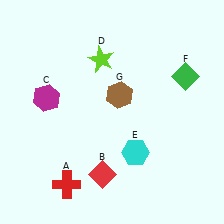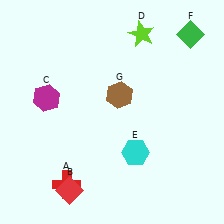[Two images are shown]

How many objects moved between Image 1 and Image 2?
3 objects moved between the two images.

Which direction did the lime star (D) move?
The lime star (D) moved right.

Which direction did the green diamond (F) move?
The green diamond (F) moved up.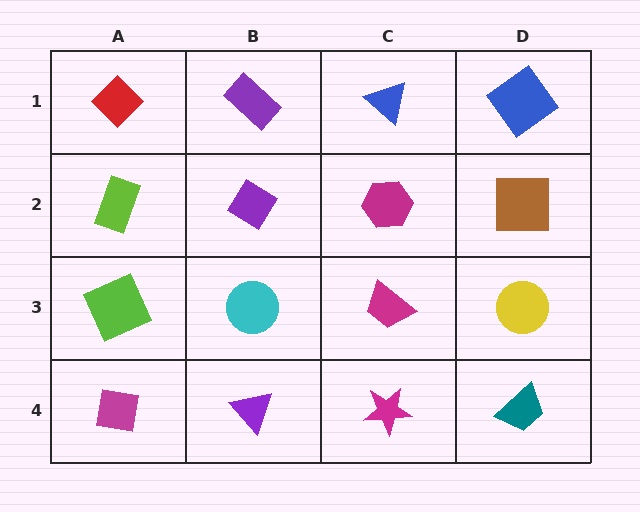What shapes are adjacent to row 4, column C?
A magenta trapezoid (row 3, column C), a purple triangle (row 4, column B), a teal trapezoid (row 4, column D).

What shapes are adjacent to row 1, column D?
A brown square (row 2, column D), a blue triangle (row 1, column C).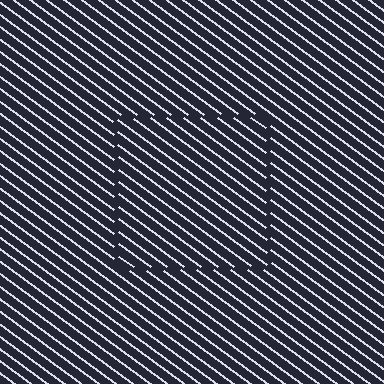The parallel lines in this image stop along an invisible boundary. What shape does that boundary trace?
An illusory square. The interior of the shape contains the same grating, shifted by half a period — the contour is defined by the phase discontinuity where line-ends from the inner and outer gratings abut.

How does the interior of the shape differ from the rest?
The interior of the shape contains the same grating, shifted by half a period — the contour is defined by the phase discontinuity where line-ends from the inner and outer gratings abut.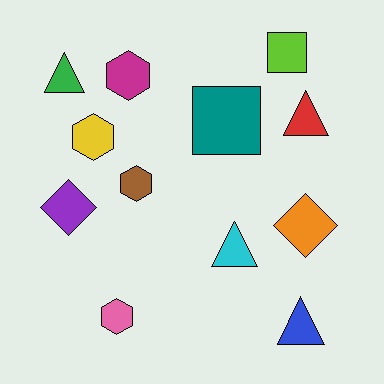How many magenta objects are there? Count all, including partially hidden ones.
There is 1 magenta object.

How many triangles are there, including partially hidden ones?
There are 4 triangles.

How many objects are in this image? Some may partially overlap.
There are 12 objects.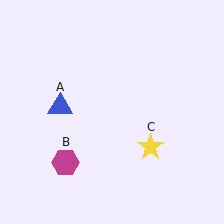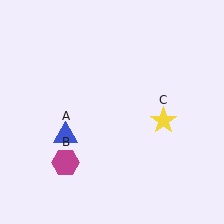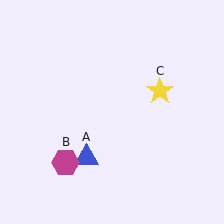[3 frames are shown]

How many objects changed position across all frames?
2 objects changed position: blue triangle (object A), yellow star (object C).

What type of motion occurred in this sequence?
The blue triangle (object A), yellow star (object C) rotated counterclockwise around the center of the scene.